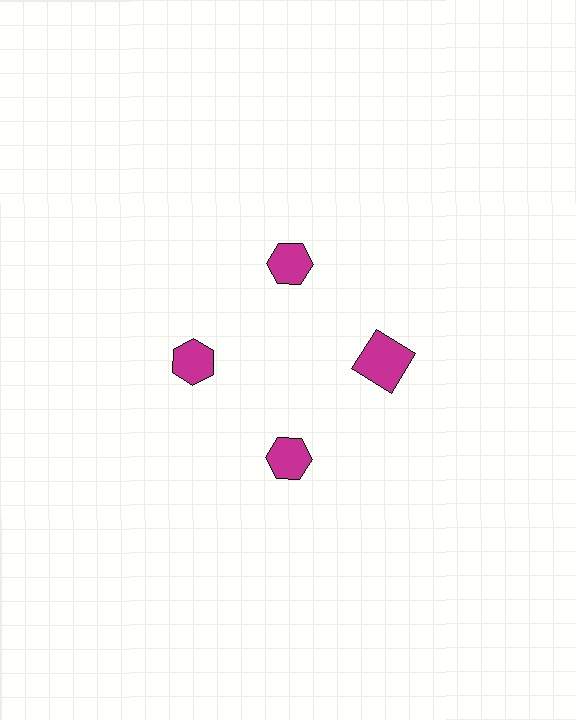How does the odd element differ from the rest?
It has a different shape: square instead of hexagon.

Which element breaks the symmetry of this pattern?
The magenta square at roughly the 3 o'clock position breaks the symmetry. All other shapes are magenta hexagons.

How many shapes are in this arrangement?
There are 4 shapes arranged in a ring pattern.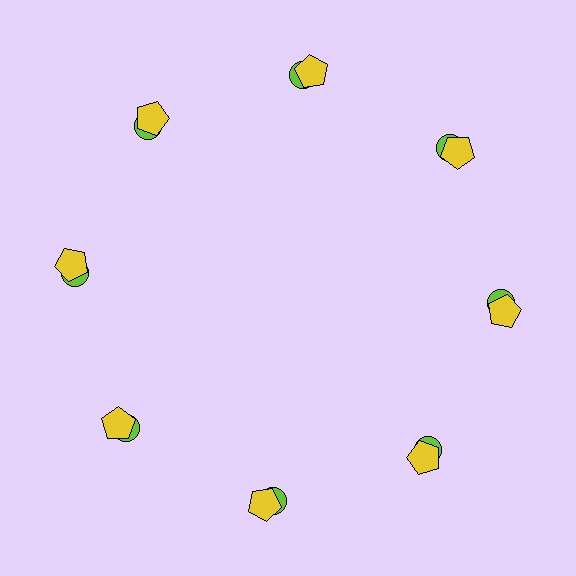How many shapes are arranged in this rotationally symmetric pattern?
There are 16 shapes, arranged in 8 groups of 2.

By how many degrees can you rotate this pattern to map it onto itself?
The pattern maps onto itself every 45 degrees of rotation.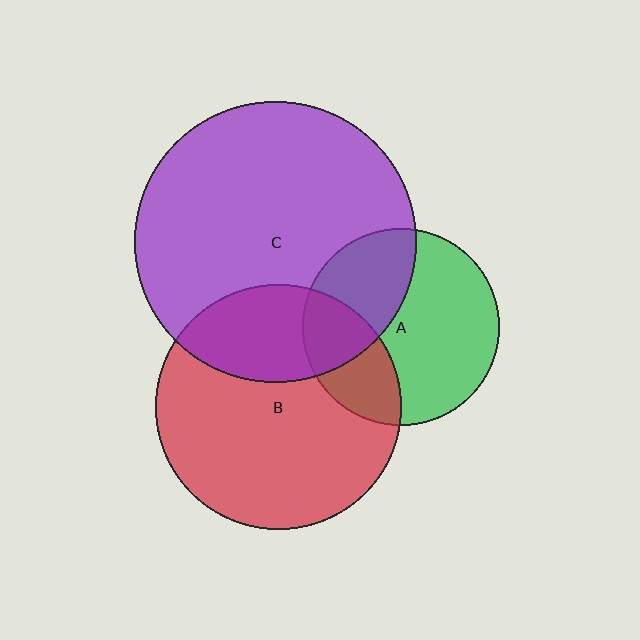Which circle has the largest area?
Circle C (purple).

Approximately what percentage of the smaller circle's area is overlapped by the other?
Approximately 30%.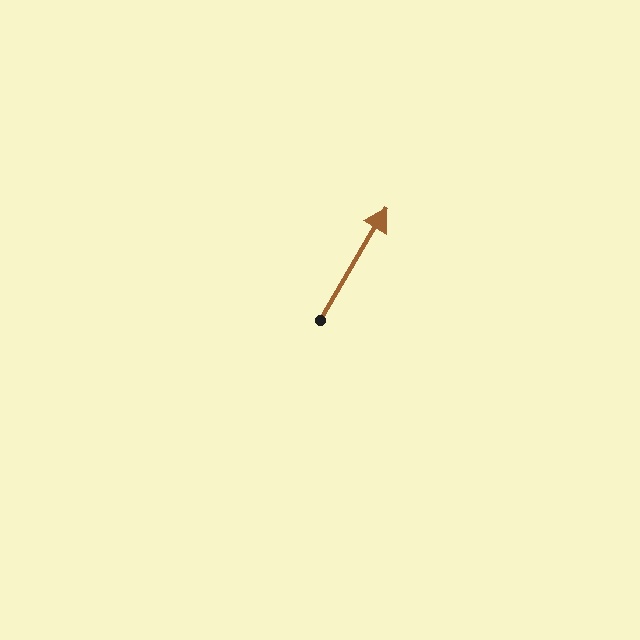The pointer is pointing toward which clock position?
Roughly 1 o'clock.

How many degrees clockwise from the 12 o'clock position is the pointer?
Approximately 31 degrees.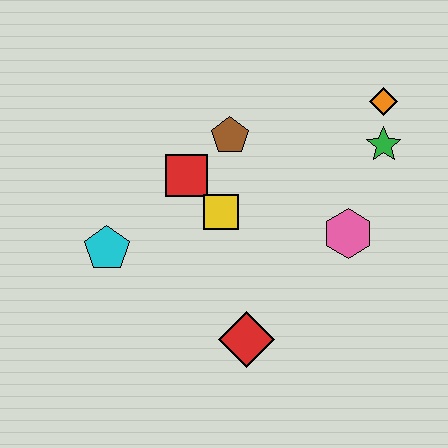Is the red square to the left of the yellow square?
Yes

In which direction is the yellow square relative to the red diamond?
The yellow square is above the red diamond.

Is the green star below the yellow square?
No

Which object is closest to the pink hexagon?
The green star is closest to the pink hexagon.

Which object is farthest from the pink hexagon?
The cyan pentagon is farthest from the pink hexagon.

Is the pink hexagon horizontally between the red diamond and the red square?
No